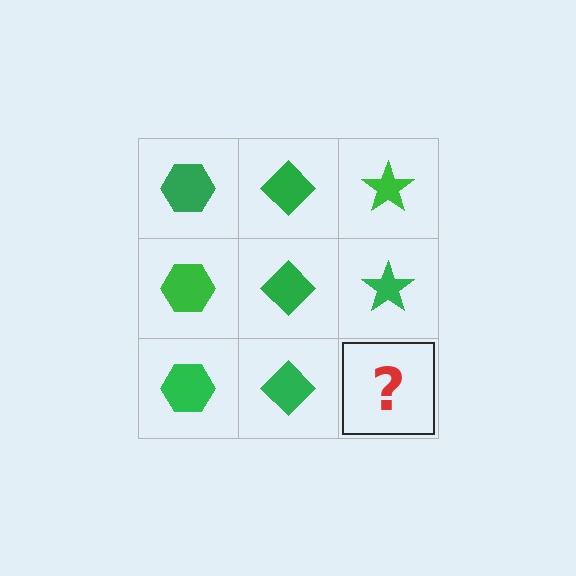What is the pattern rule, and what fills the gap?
The rule is that each column has a consistent shape. The gap should be filled with a green star.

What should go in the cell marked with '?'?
The missing cell should contain a green star.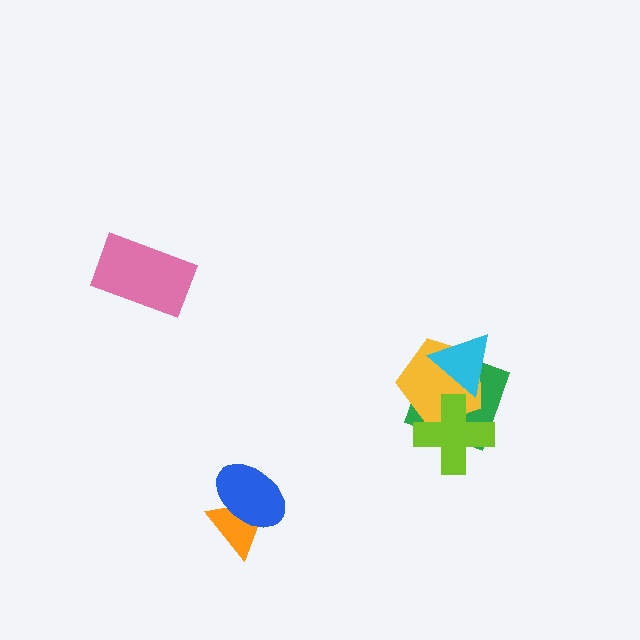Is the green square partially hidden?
Yes, it is partially covered by another shape.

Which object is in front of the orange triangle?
The blue ellipse is in front of the orange triangle.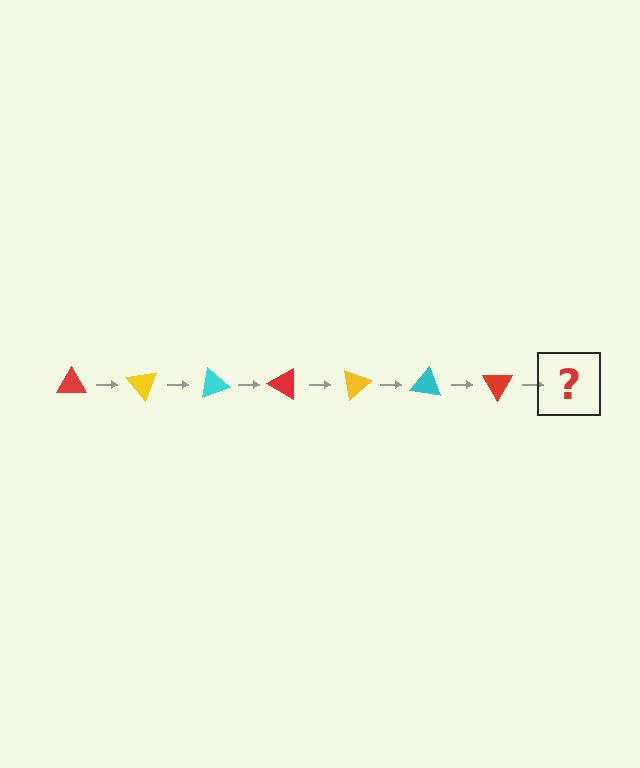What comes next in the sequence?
The next element should be a yellow triangle, rotated 350 degrees from the start.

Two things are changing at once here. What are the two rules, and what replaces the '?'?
The two rules are that it rotates 50 degrees each step and the color cycles through red, yellow, and cyan. The '?' should be a yellow triangle, rotated 350 degrees from the start.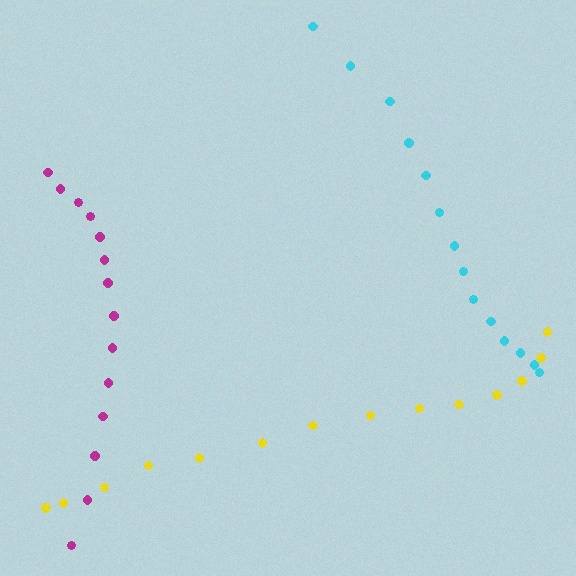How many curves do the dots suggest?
There are 3 distinct paths.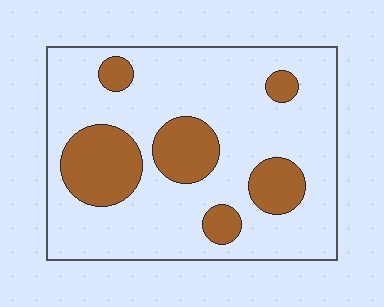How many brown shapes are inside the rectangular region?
6.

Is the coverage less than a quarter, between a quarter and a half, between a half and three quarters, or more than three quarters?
Less than a quarter.